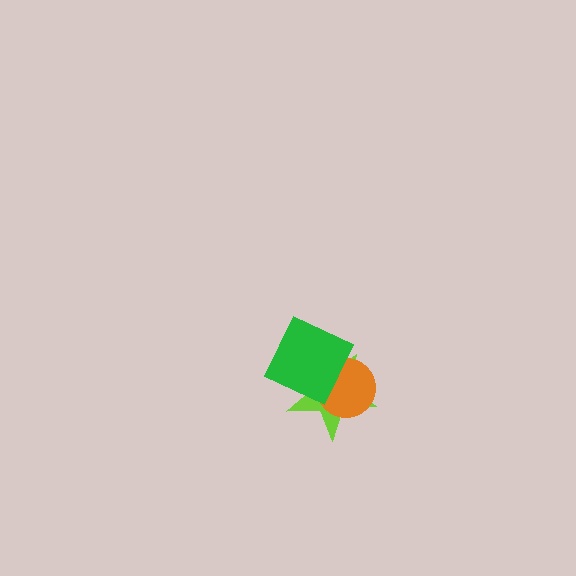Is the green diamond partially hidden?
No, no other shape covers it.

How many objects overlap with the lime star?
2 objects overlap with the lime star.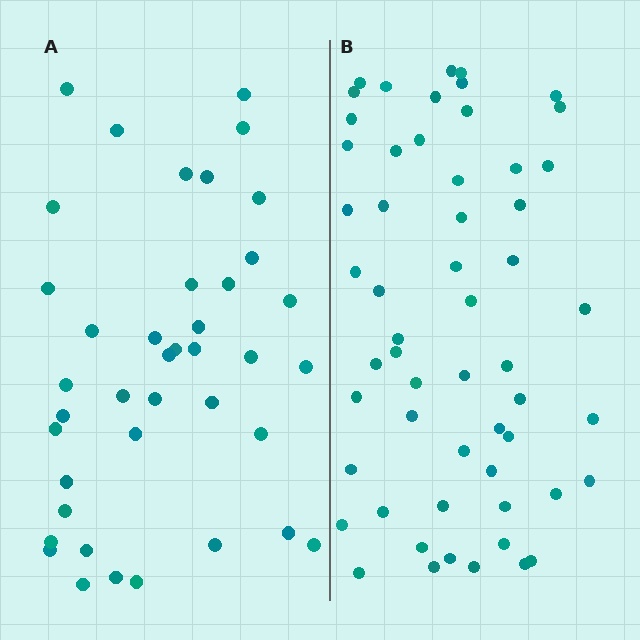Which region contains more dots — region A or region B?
Region B (the right region) has more dots.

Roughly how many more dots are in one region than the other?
Region B has approximately 15 more dots than region A.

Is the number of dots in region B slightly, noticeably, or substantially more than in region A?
Region B has noticeably more, but not dramatically so. The ratio is roughly 1.4 to 1.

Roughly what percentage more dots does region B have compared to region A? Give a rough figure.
About 40% more.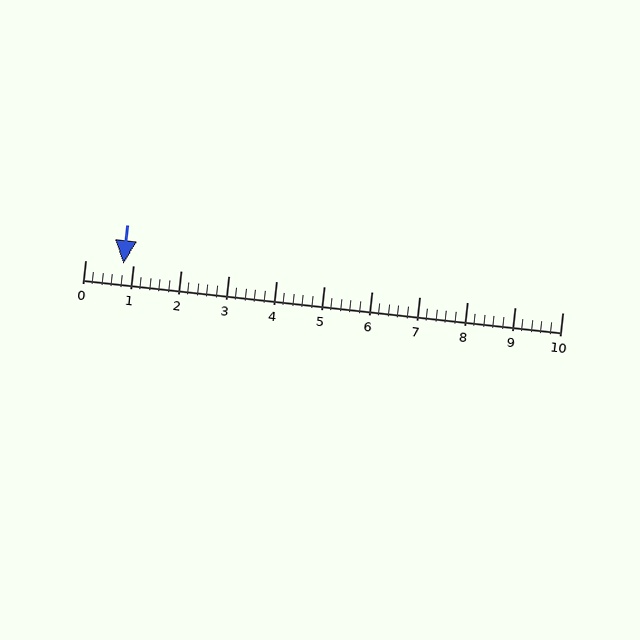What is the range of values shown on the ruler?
The ruler shows values from 0 to 10.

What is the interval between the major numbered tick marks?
The major tick marks are spaced 1 units apart.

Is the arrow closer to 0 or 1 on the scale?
The arrow is closer to 1.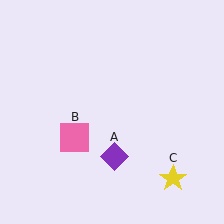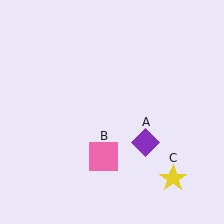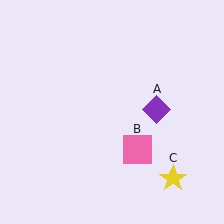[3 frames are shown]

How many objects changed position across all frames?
2 objects changed position: purple diamond (object A), pink square (object B).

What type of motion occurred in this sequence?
The purple diamond (object A), pink square (object B) rotated counterclockwise around the center of the scene.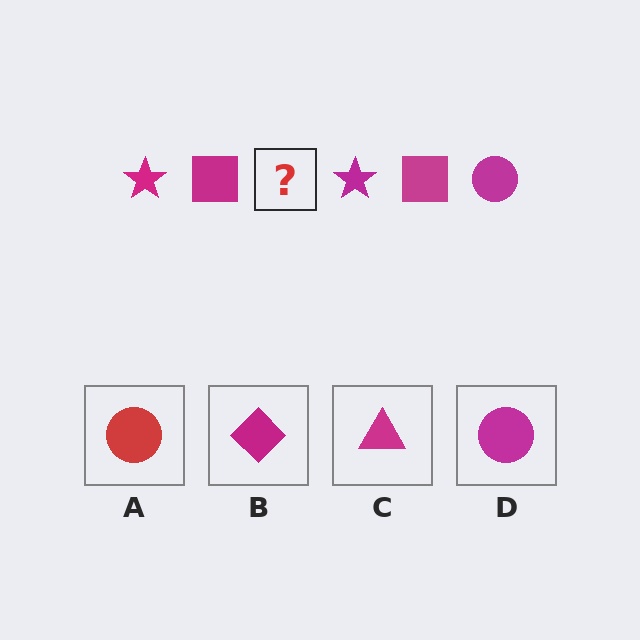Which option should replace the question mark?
Option D.